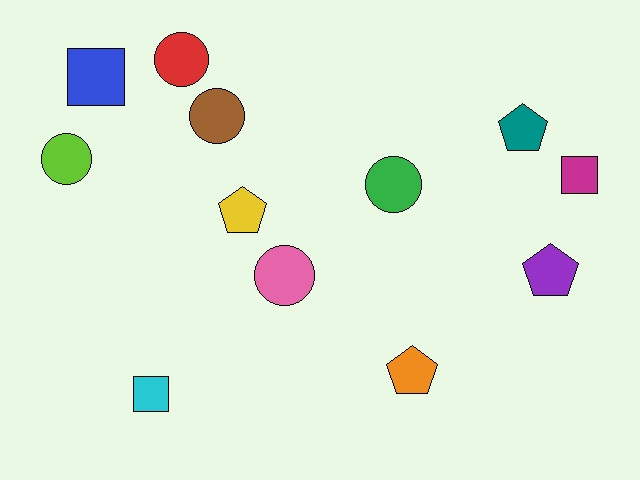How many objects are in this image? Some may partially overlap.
There are 12 objects.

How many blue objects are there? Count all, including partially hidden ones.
There is 1 blue object.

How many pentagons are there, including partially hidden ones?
There are 4 pentagons.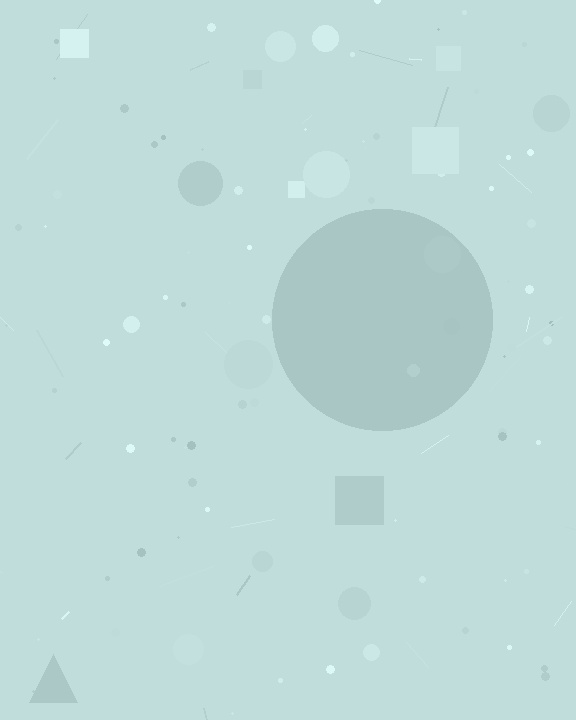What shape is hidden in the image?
A circle is hidden in the image.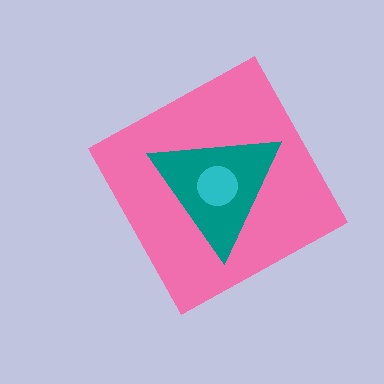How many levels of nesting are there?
3.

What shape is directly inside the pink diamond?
The teal triangle.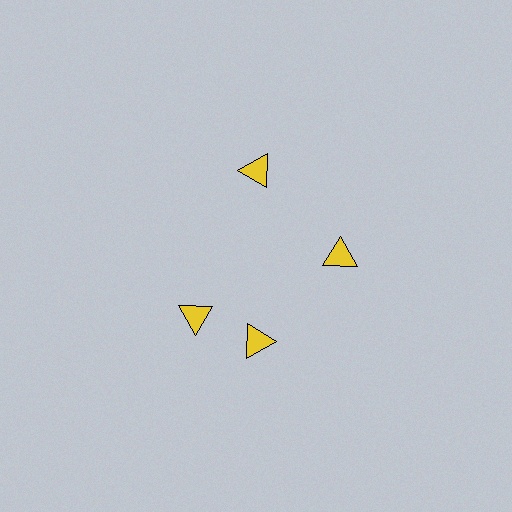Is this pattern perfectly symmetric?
No. The 4 yellow triangles are arranged in a ring, but one element near the 9 o'clock position is rotated out of alignment along the ring, breaking the 4-fold rotational symmetry.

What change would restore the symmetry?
The symmetry would be restored by rotating it back into even spacing with its neighbors so that all 4 triangles sit at equal angles and equal distance from the center.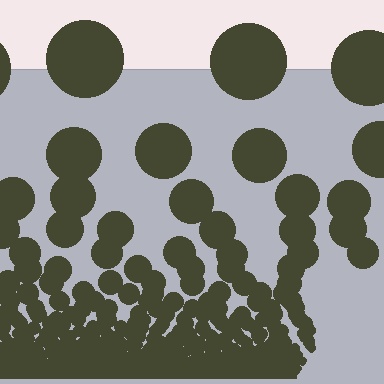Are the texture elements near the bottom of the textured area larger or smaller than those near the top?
Smaller. The gradient is inverted — elements near the bottom are smaller and denser.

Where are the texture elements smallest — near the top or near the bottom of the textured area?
Near the bottom.